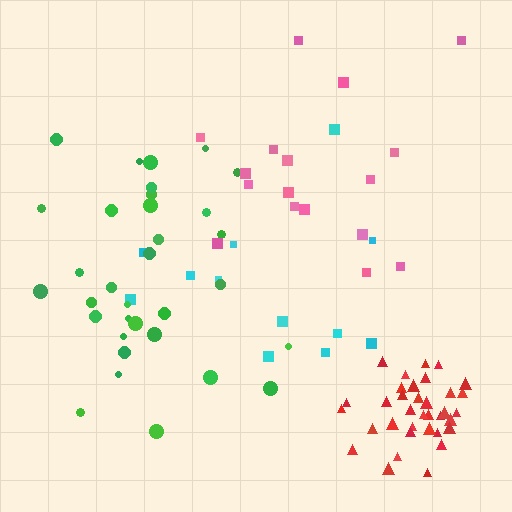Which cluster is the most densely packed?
Red.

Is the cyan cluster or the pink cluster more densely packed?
Pink.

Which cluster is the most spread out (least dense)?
Cyan.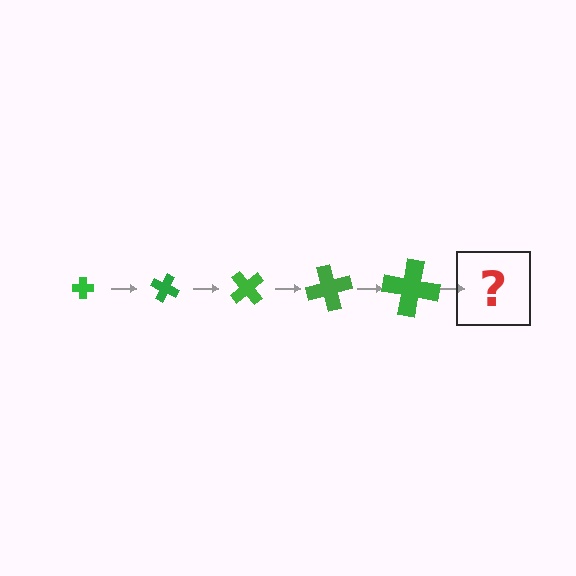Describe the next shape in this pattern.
It should be a cross, larger than the previous one and rotated 125 degrees from the start.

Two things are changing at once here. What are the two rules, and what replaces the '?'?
The two rules are that the cross grows larger each step and it rotates 25 degrees each step. The '?' should be a cross, larger than the previous one and rotated 125 degrees from the start.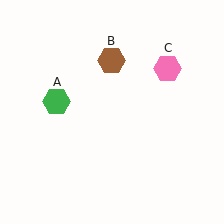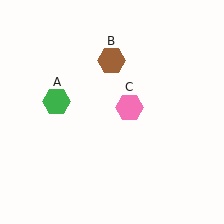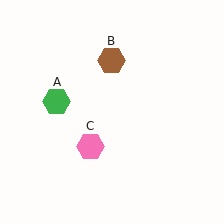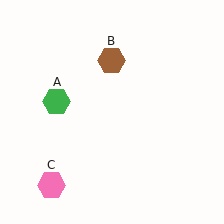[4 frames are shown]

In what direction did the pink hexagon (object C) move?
The pink hexagon (object C) moved down and to the left.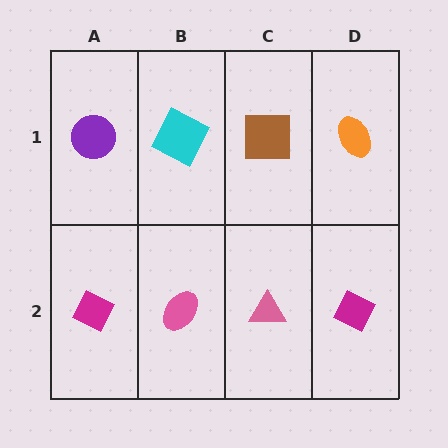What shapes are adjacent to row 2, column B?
A cyan square (row 1, column B), a magenta diamond (row 2, column A), a pink triangle (row 2, column C).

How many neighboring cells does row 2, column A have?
2.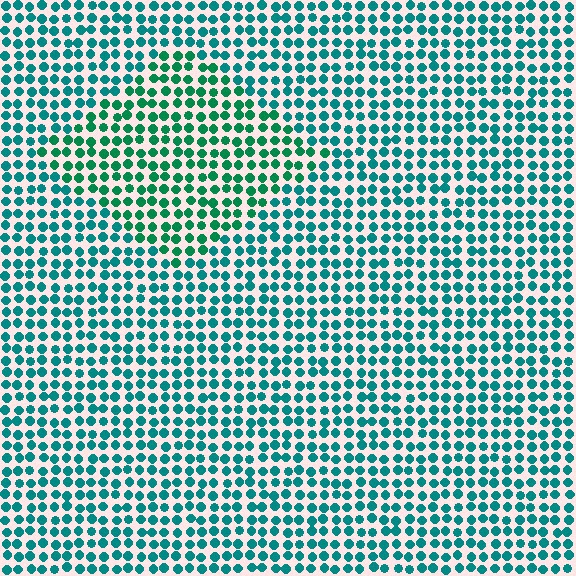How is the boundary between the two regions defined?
The boundary is defined purely by a slight shift in hue (about 26 degrees). Spacing, size, and orientation are identical on both sides.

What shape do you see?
I see a diamond.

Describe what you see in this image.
The image is filled with small teal elements in a uniform arrangement. A diamond-shaped region is visible where the elements are tinted to a slightly different hue, forming a subtle color boundary.